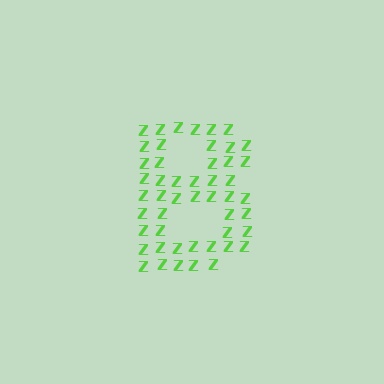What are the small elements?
The small elements are letter Z's.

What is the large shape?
The large shape is the letter B.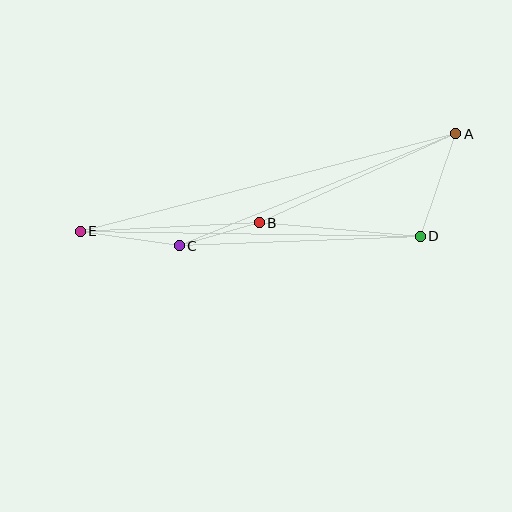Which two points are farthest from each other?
Points A and E are farthest from each other.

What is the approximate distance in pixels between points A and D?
The distance between A and D is approximately 108 pixels.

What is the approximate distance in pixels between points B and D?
The distance between B and D is approximately 162 pixels.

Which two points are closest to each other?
Points B and C are closest to each other.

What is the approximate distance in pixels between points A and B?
The distance between A and B is approximately 216 pixels.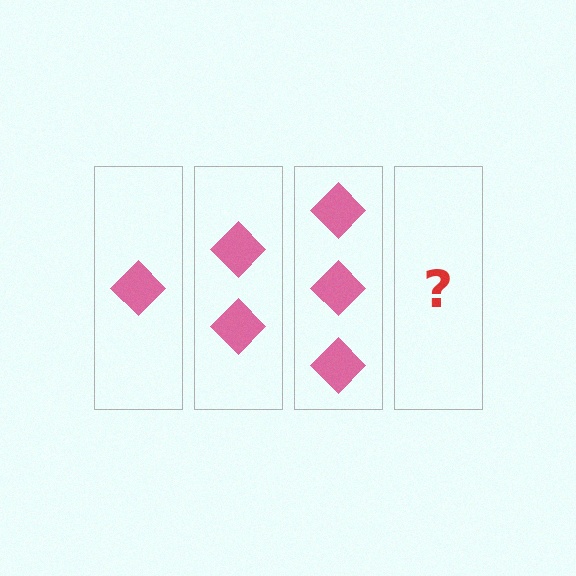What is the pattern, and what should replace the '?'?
The pattern is that each step adds one more diamond. The '?' should be 4 diamonds.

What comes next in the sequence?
The next element should be 4 diamonds.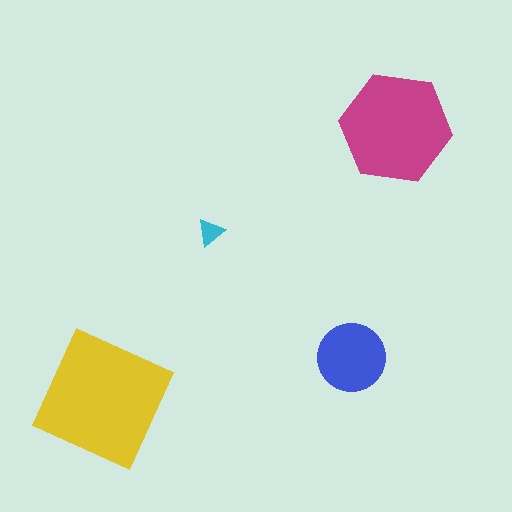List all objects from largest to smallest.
The yellow square, the magenta hexagon, the blue circle, the cyan triangle.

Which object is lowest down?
The yellow square is bottommost.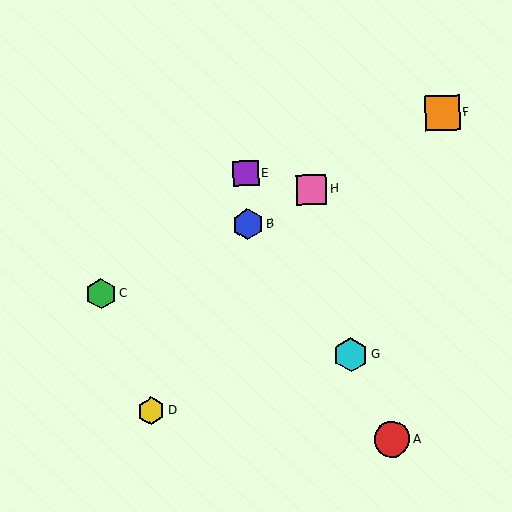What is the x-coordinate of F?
Object F is at x≈442.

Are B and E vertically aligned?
Yes, both are at x≈248.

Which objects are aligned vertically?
Objects B, E are aligned vertically.